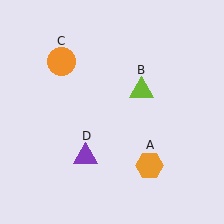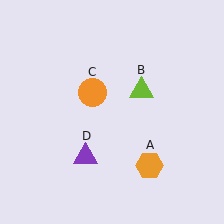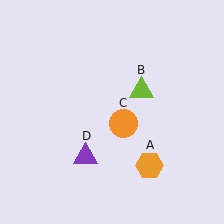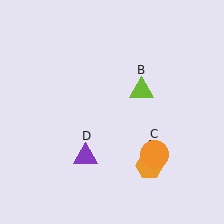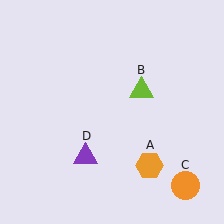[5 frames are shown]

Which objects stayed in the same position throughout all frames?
Orange hexagon (object A) and lime triangle (object B) and purple triangle (object D) remained stationary.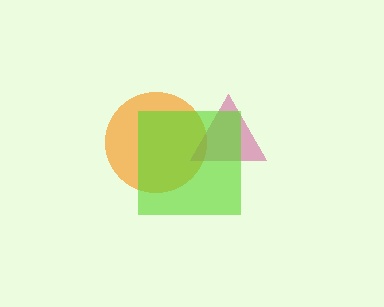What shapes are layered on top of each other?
The layered shapes are: an orange circle, a magenta triangle, a lime square.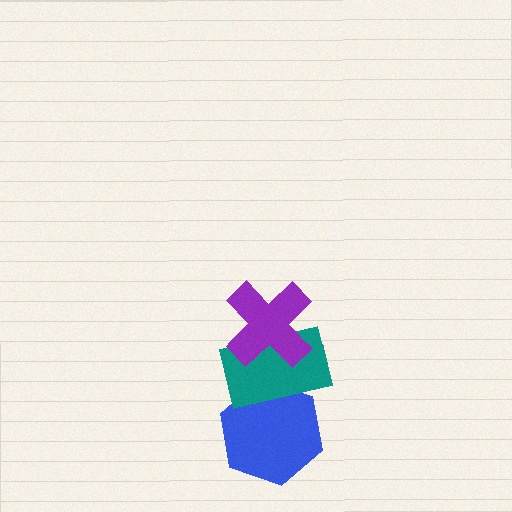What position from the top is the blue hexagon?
The blue hexagon is 3rd from the top.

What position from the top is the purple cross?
The purple cross is 1st from the top.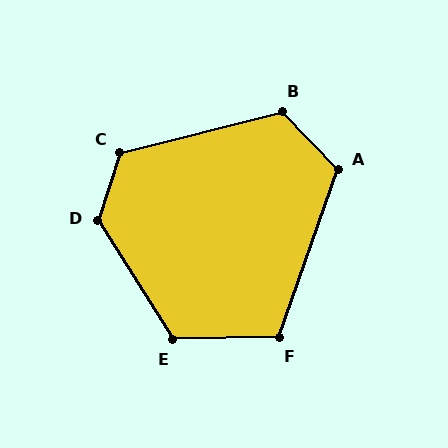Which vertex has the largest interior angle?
D, at approximately 130 degrees.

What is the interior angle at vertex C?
Approximately 122 degrees (obtuse).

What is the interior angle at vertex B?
Approximately 120 degrees (obtuse).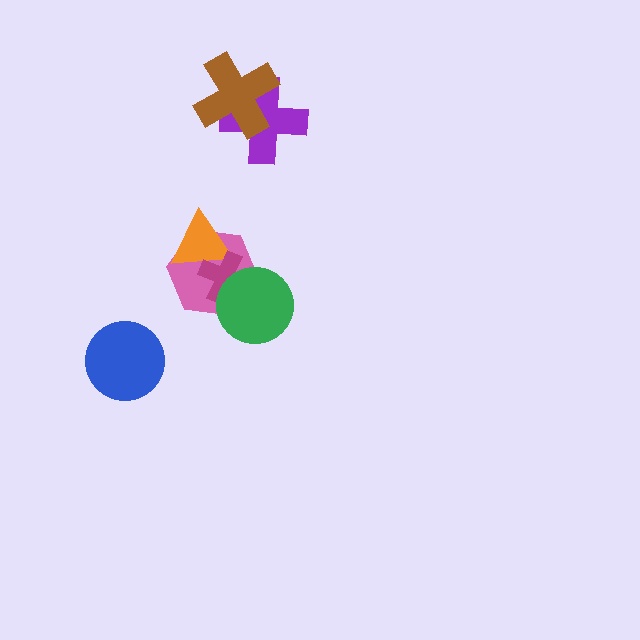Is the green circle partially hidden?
No, no other shape covers it.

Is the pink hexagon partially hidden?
Yes, it is partially covered by another shape.